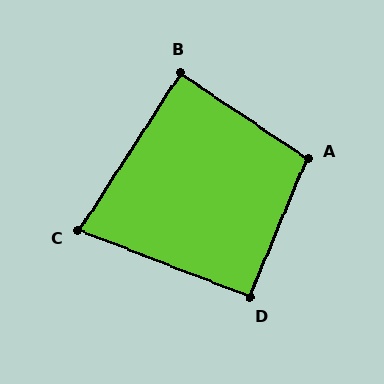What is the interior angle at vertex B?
Approximately 89 degrees (approximately right).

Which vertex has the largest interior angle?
A, at approximately 102 degrees.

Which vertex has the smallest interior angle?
C, at approximately 78 degrees.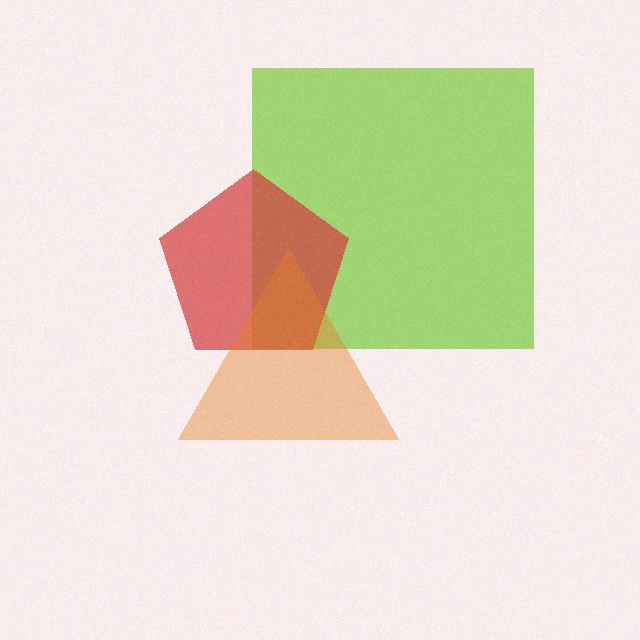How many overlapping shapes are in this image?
There are 3 overlapping shapes in the image.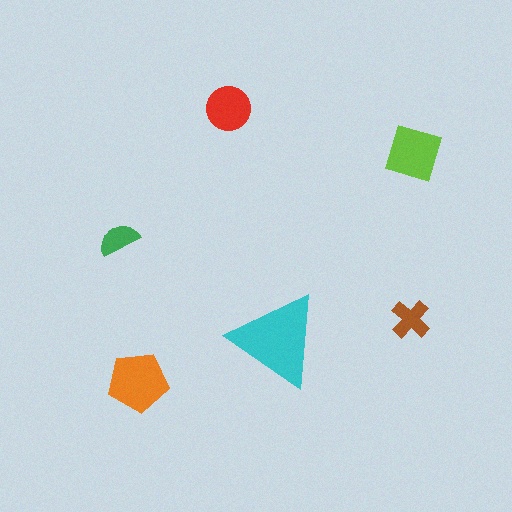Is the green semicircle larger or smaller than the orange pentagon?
Smaller.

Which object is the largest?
The cyan triangle.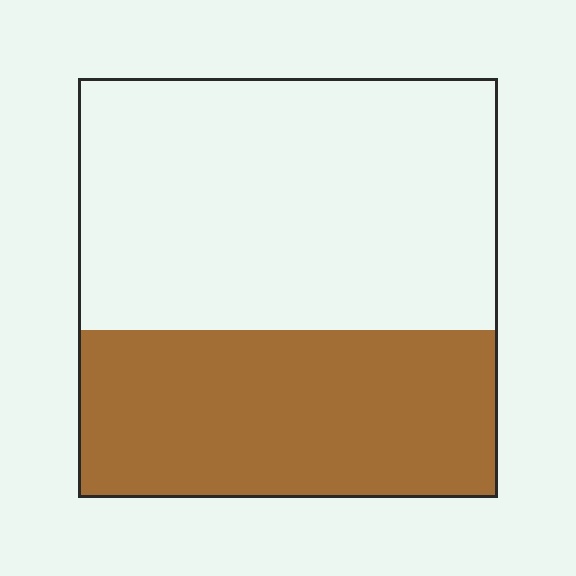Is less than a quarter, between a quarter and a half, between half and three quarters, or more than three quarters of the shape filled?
Between a quarter and a half.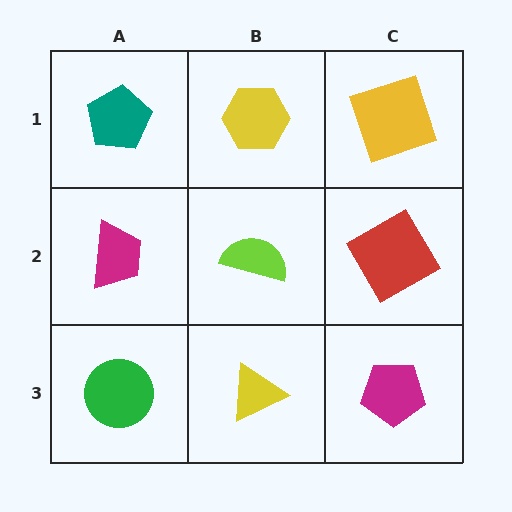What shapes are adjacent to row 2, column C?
A yellow square (row 1, column C), a magenta pentagon (row 3, column C), a lime semicircle (row 2, column B).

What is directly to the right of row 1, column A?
A yellow hexagon.